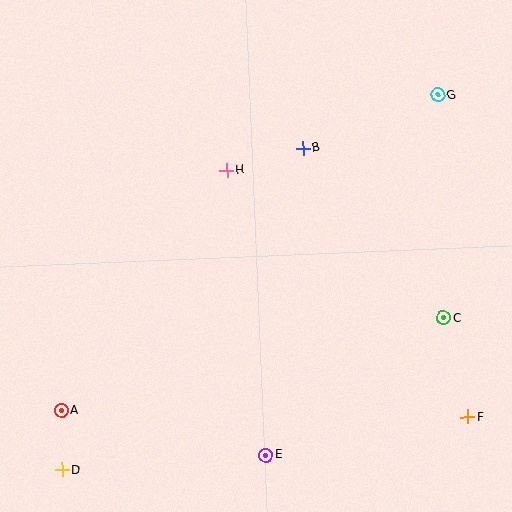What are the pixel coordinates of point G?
Point G is at (437, 95).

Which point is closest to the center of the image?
Point H at (227, 170) is closest to the center.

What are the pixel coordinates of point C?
Point C is at (443, 318).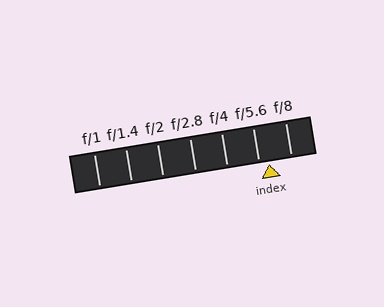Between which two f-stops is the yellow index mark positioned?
The index mark is between f/5.6 and f/8.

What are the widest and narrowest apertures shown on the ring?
The widest aperture shown is f/1 and the narrowest is f/8.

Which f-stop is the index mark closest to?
The index mark is closest to f/5.6.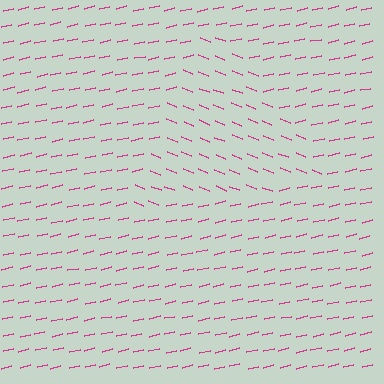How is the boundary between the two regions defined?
The boundary is defined purely by a change in line orientation (approximately 34 degrees difference). All lines are the same color and thickness.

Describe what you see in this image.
The image is filled with small magenta line segments. A triangle region in the image has lines oriented differently from the surrounding lines, creating a visible texture boundary.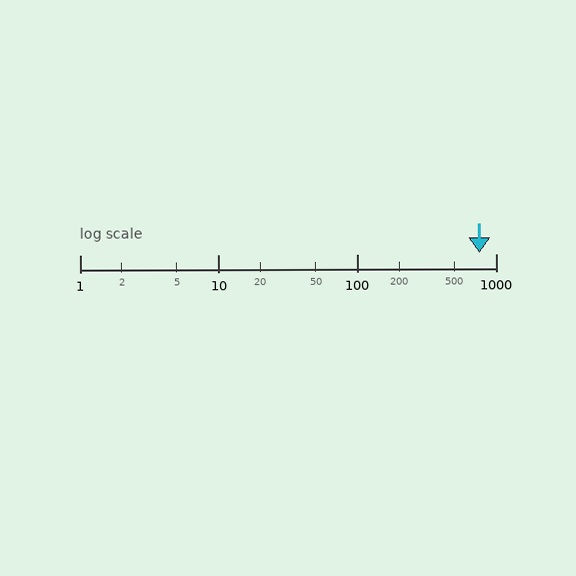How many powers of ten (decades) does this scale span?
The scale spans 3 decades, from 1 to 1000.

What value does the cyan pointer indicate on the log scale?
The pointer indicates approximately 760.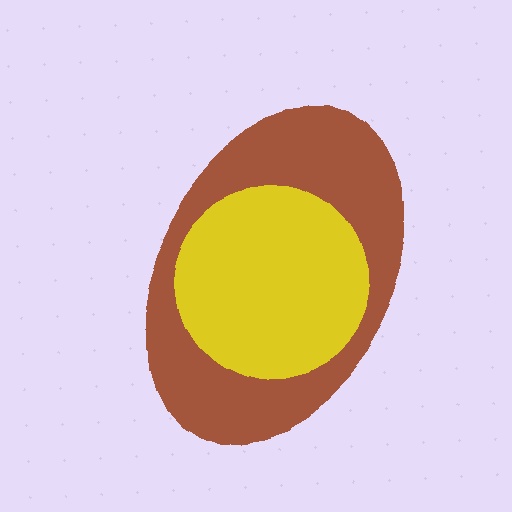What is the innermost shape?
The yellow circle.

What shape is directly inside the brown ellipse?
The yellow circle.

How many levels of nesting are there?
2.